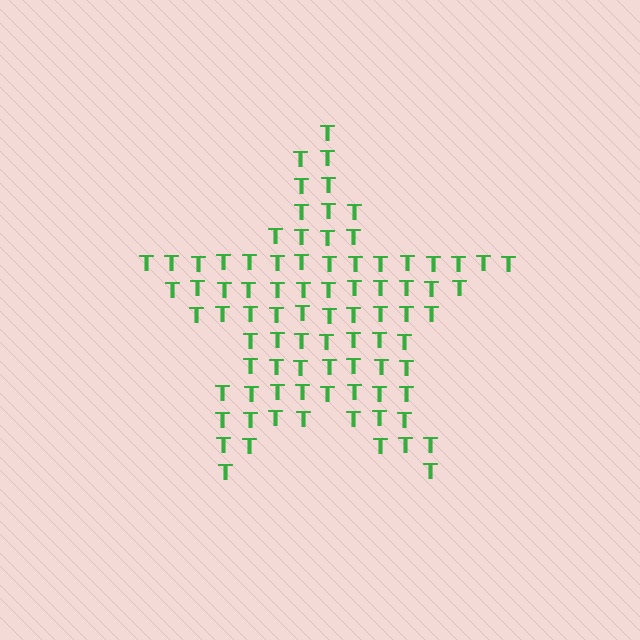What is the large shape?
The large shape is a star.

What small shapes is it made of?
It is made of small letter T's.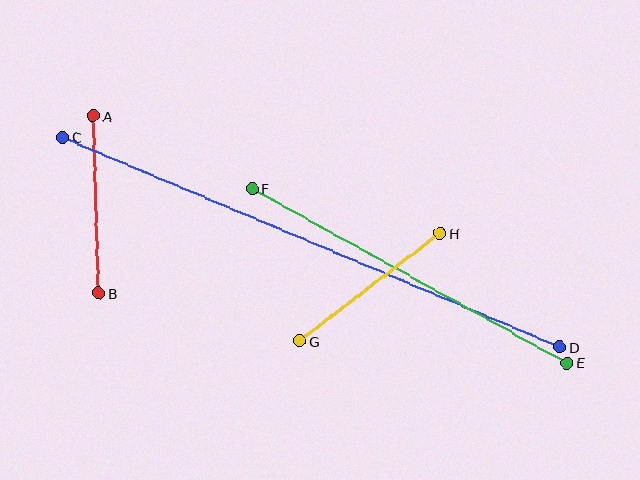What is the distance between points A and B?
The distance is approximately 177 pixels.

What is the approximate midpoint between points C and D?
The midpoint is at approximately (311, 242) pixels.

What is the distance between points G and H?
The distance is approximately 177 pixels.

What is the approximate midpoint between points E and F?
The midpoint is at approximately (410, 276) pixels.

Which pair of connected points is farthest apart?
Points C and D are farthest apart.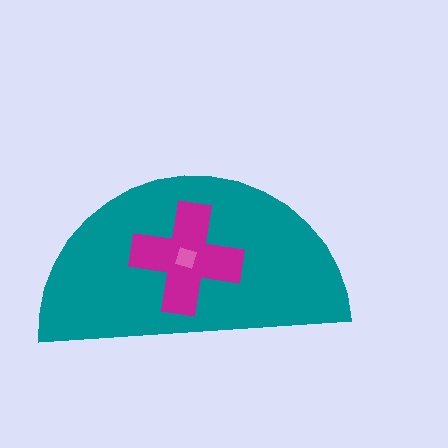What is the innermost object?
The pink diamond.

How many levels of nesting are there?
3.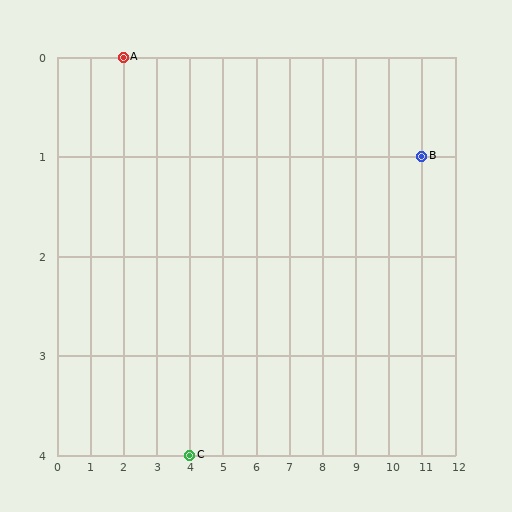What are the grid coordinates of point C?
Point C is at grid coordinates (4, 4).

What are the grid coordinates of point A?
Point A is at grid coordinates (2, 0).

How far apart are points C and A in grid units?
Points C and A are 2 columns and 4 rows apart (about 4.5 grid units diagonally).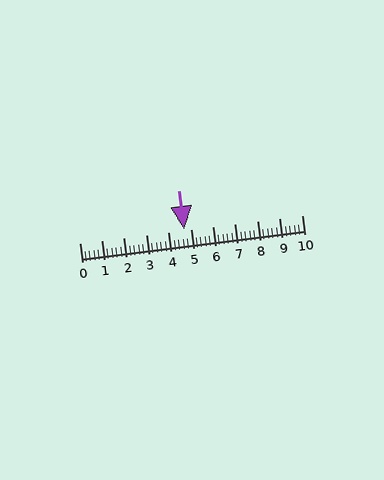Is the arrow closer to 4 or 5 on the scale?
The arrow is closer to 5.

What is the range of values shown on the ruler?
The ruler shows values from 0 to 10.